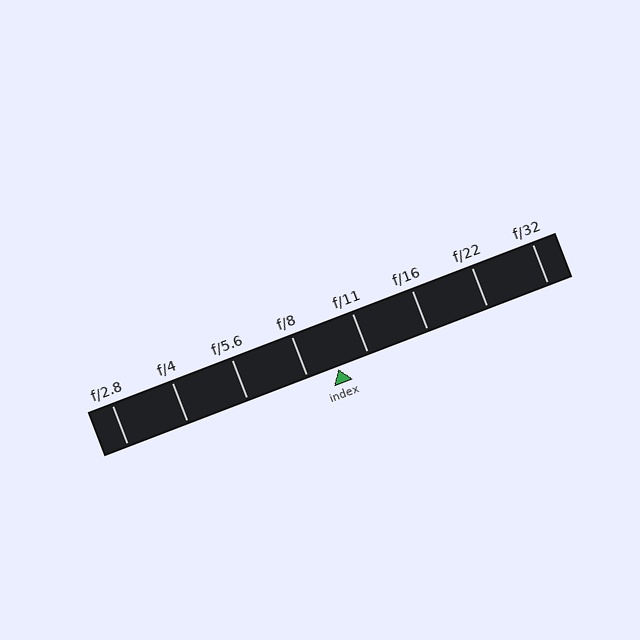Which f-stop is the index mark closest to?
The index mark is closest to f/8.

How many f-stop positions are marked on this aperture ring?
There are 8 f-stop positions marked.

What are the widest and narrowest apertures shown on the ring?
The widest aperture shown is f/2.8 and the narrowest is f/32.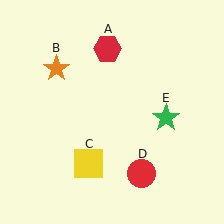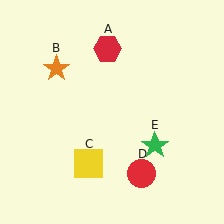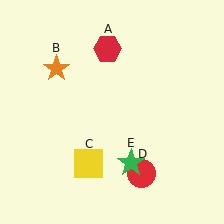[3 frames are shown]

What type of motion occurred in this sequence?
The green star (object E) rotated clockwise around the center of the scene.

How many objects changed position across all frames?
1 object changed position: green star (object E).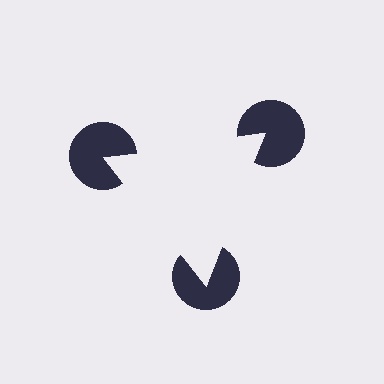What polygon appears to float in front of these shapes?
An illusory triangle — its edges are inferred from the aligned wedge cuts in the pac-man discs, not physically drawn.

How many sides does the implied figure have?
3 sides.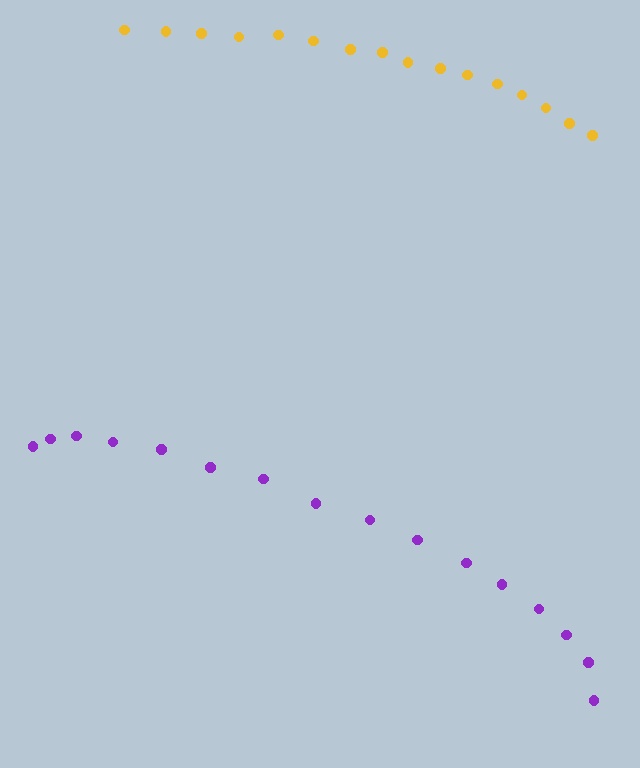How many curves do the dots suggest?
There are 2 distinct paths.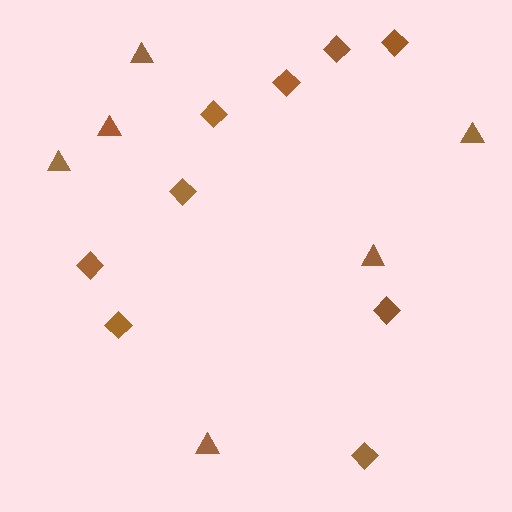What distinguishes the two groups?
There are 2 groups: one group of diamonds (9) and one group of triangles (6).